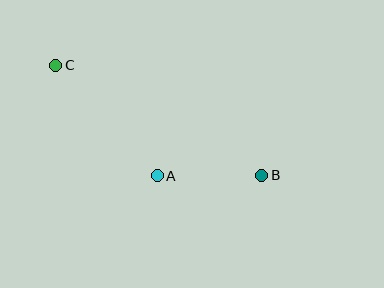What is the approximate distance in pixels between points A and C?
The distance between A and C is approximately 150 pixels.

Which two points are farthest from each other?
Points B and C are farthest from each other.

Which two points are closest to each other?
Points A and B are closest to each other.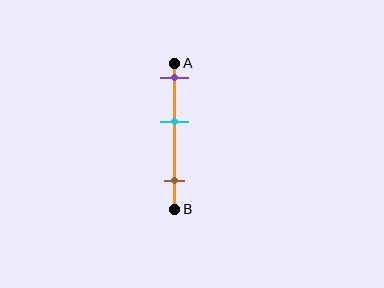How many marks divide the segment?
There are 3 marks dividing the segment.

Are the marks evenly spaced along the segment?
Yes, the marks are approximately evenly spaced.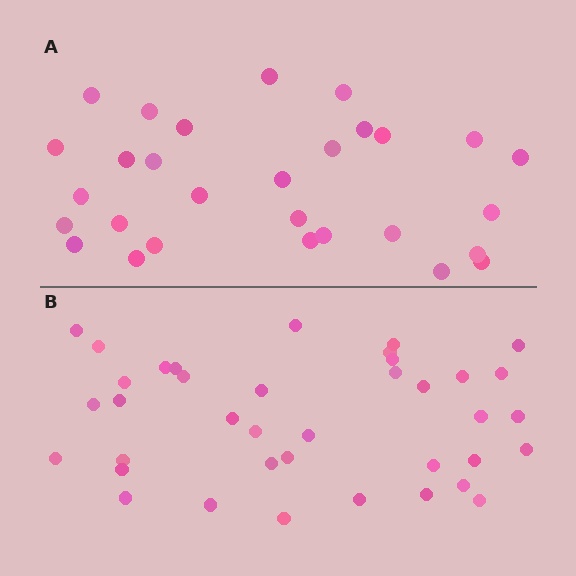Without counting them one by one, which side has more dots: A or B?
Region B (the bottom region) has more dots.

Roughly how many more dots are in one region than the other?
Region B has roughly 8 or so more dots than region A.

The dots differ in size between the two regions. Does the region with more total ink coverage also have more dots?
No. Region A has more total ink coverage because its dots are larger, but region B actually contains more individual dots. Total area can be misleading — the number of items is what matters here.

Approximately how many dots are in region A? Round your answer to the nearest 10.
About 30 dots. (The exact count is 29, which rounds to 30.)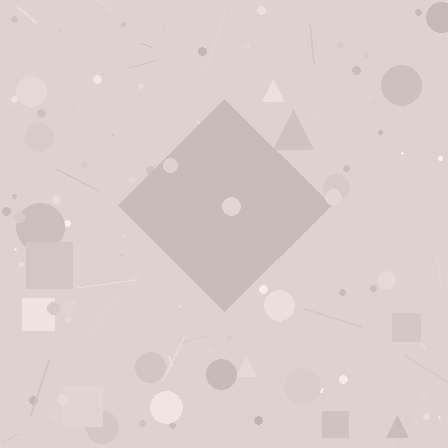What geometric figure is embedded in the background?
A diamond is embedded in the background.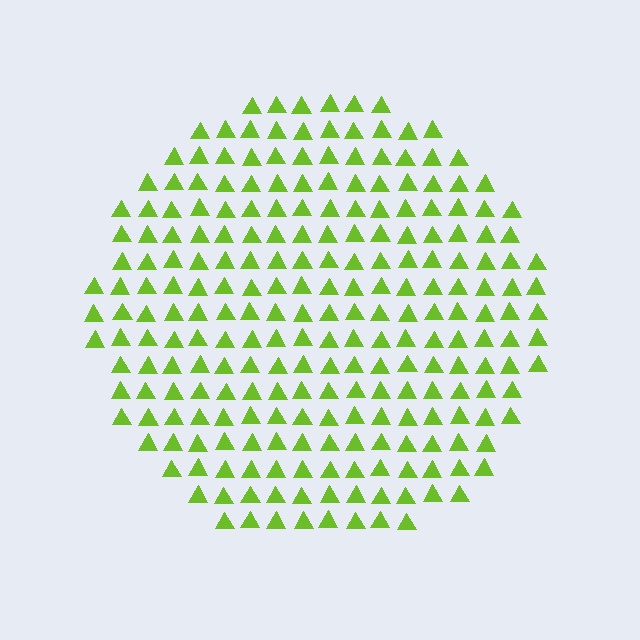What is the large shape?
The large shape is a circle.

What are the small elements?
The small elements are triangles.